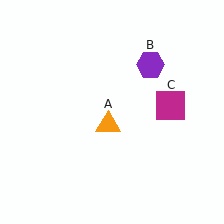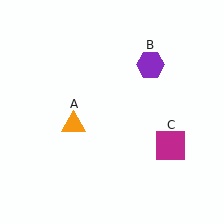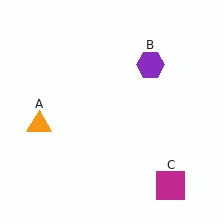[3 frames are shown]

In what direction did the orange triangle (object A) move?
The orange triangle (object A) moved left.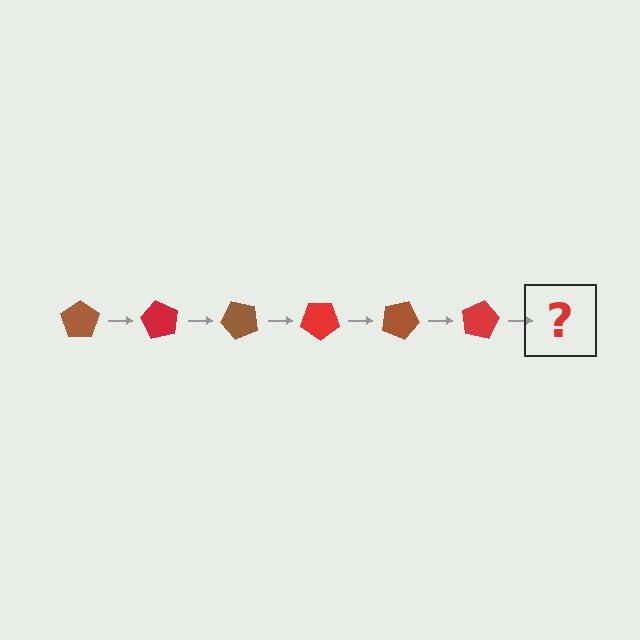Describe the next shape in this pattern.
It should be a brown pentagon, rotated 360 degrees from the start.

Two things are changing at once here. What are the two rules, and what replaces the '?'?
The two rules are that it rotates 60 degrees each step and the color cycles through brown and red. The '?' should be a brown pentagon, rotated 360 degrees from the start.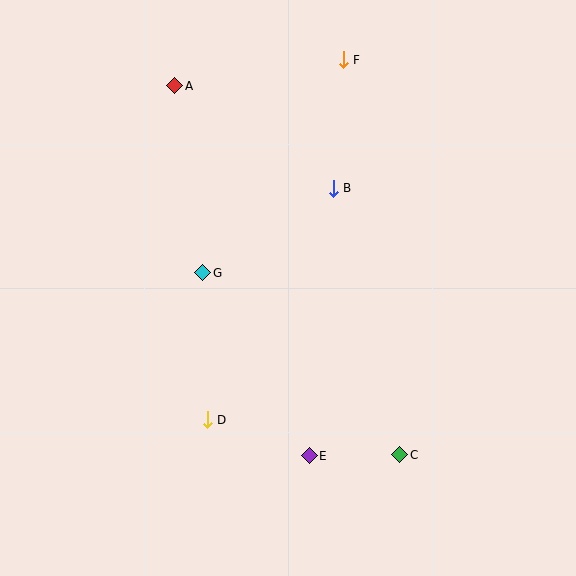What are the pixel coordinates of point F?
Point F is at (343, 60).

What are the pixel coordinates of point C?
Point C is at (400, 455).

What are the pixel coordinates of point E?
Point E is at (309, 456).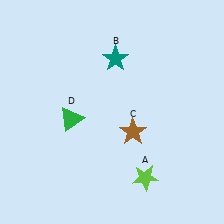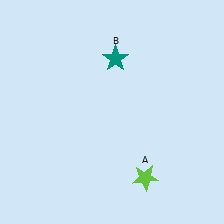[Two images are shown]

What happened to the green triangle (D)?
The green triangle (D) was removed in Image 2. It was in the bottom-left area of Image 1.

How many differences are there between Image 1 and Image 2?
There are 2 differences between the two images.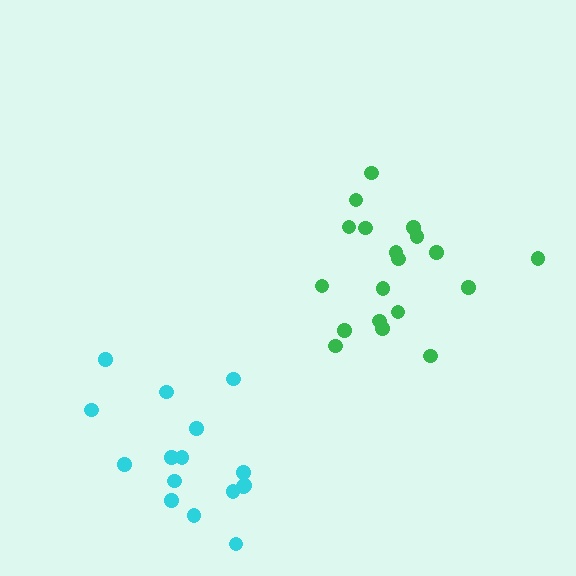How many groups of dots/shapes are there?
There are 2 groups.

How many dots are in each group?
Group 1: 19 dots, Group 2: 16 dots (35 total).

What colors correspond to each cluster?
The clusters are colored: green, cyan.